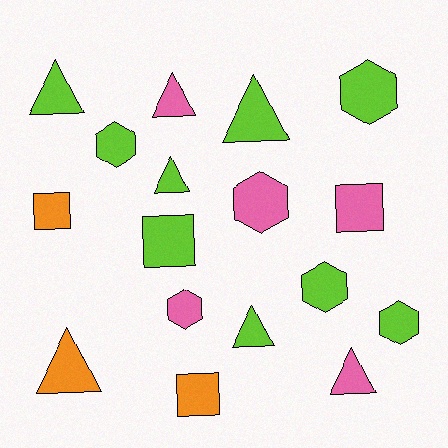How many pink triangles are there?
There are 2 pink triangles.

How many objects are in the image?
There are 17 objects.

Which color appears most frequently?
Lime, with 9 objects.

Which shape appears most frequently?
Triangle, with 7 objects.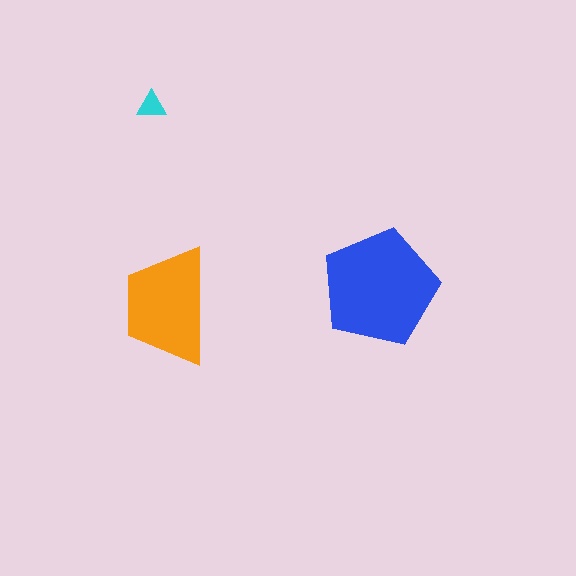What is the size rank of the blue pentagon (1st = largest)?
1st.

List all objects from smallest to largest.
The cyan triangle, the orange trapezoid, the blue pentagon.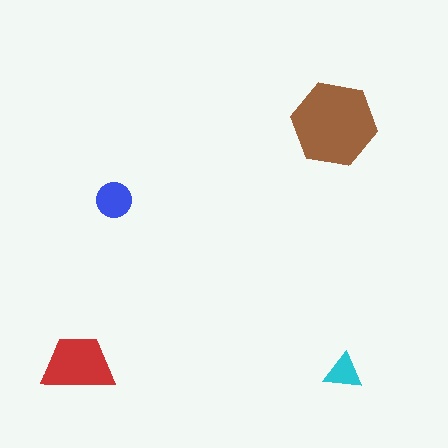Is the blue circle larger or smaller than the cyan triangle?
Larger.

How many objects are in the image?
There are 4 objects in the image.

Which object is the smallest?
The cyan triangle.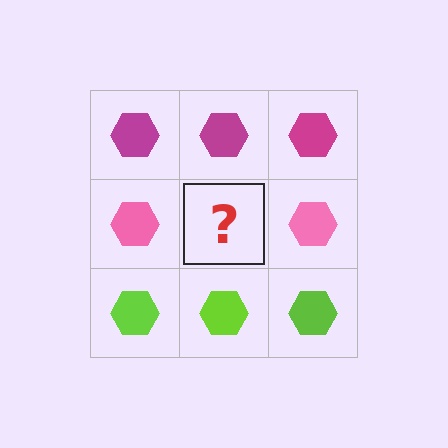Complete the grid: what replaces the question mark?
The question mark should be replaced with a pink hexagon.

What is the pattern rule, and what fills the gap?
The rule is that each row has a consistent color. The gap should be filled with a pink hexagon.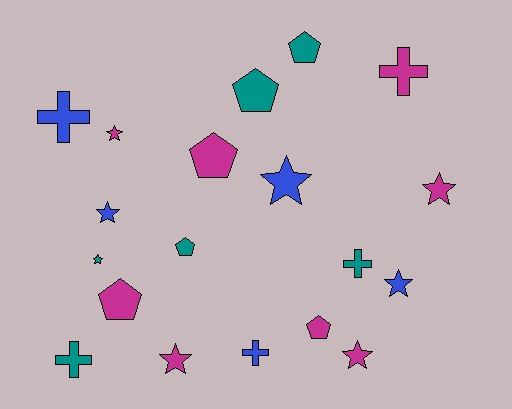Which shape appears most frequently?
Star, with 8 objects.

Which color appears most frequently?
Magenta, with 8 objects.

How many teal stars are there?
There is 1 teal star.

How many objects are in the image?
There are 19 objects.